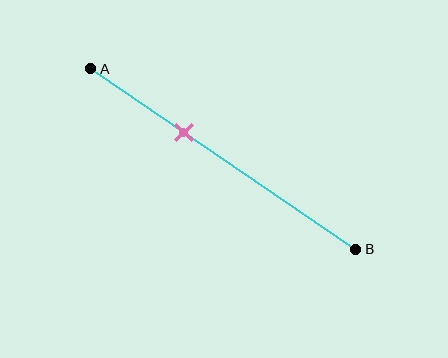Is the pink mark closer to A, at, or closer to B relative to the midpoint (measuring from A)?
The pink mark is closer to point A than the midpoint of segment AB.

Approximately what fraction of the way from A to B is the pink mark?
The pink mark is approximately 35% of the way from A to B.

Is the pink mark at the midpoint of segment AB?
No, the mark is at about 35% from A, not at the 50% midpoint.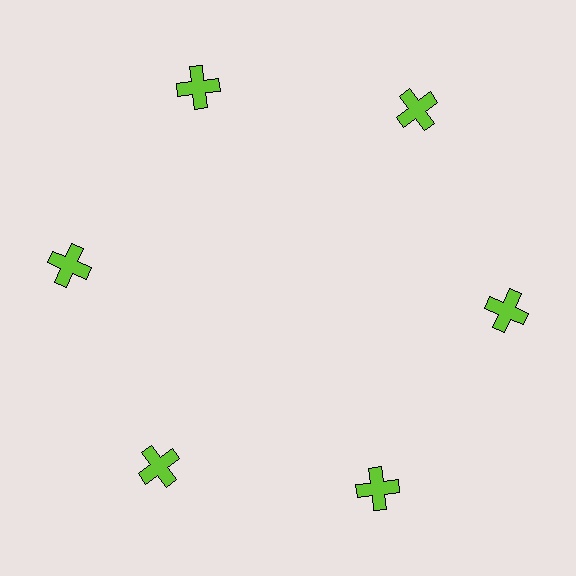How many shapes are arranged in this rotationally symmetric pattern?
There are 6 shapes, arranged in 6 groups of 1.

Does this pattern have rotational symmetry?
Yes, this pattern has 6-fold rotational symmetry. It looks the same after rotating 60 degrees around the center.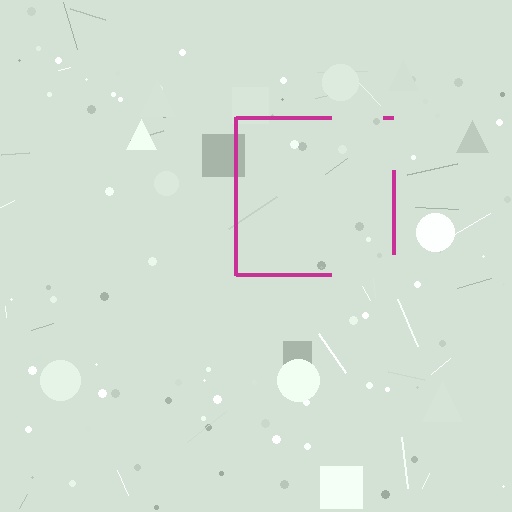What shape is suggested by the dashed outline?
The dashed outline suggests a square.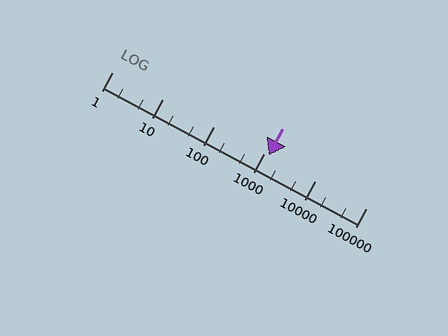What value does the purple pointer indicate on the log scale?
The pointer indicates approximately 1200.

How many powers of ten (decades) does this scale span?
The scale spans 5 decades, from 1 to 100000.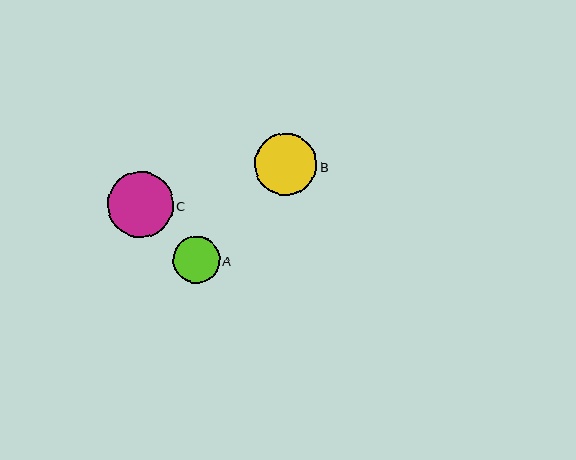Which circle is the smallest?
Circle A is the smallest with a size of approximately 47 pixels.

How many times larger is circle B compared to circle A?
Circle B is approximately 1.3 times the size of circle A.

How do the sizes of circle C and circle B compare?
Circle C and circle B are approximately the same size.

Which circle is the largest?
Circle C is the largest with a size of approximately 66 pixels.